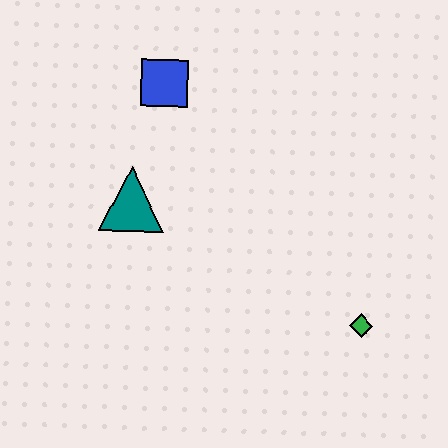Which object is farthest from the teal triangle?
The green diamond is farthest from the teal triangle.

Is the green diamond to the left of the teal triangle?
No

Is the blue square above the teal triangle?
Yes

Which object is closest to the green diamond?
The teal triangle is closest to the green diamond.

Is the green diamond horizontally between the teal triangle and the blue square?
No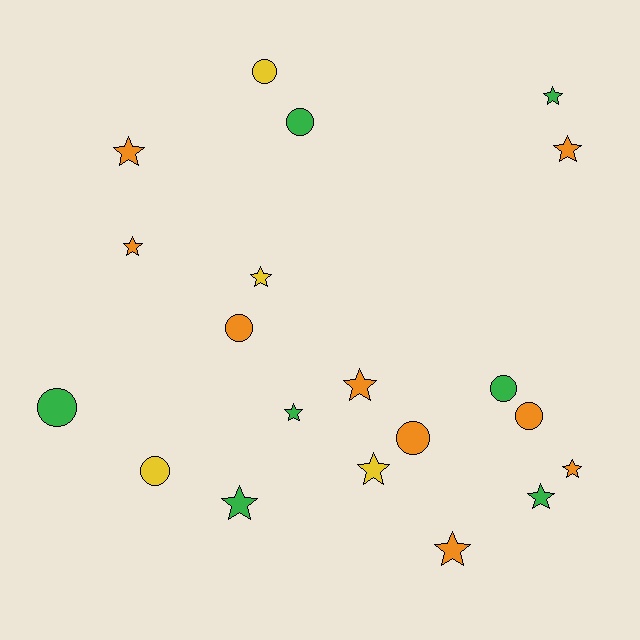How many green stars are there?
There are 4 green stars.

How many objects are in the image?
There are 20 objects.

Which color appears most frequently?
Orange, with 9 objects.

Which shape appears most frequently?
Star, with 12 objects.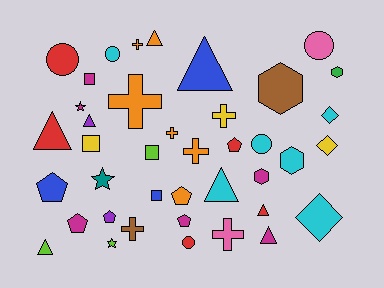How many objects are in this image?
There are 40 objects.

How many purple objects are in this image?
There are 2 purple objects.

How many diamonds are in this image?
There are 3 diamonds.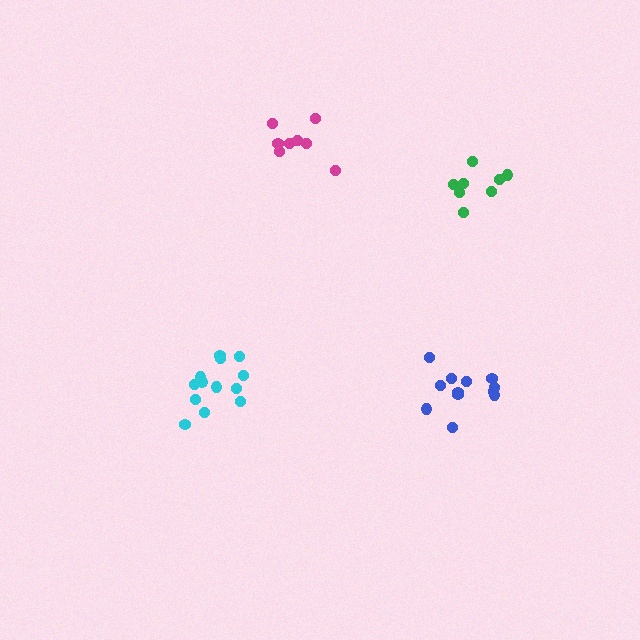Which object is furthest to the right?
The blue cluster is rightmost.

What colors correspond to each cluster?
The clusters are colored: magenta, green, cyan, blue.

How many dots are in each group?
Group 1: 8 dots, Group 2: 8 dots, Group 3: 13 dots, Group 4: 12 dots (41 total).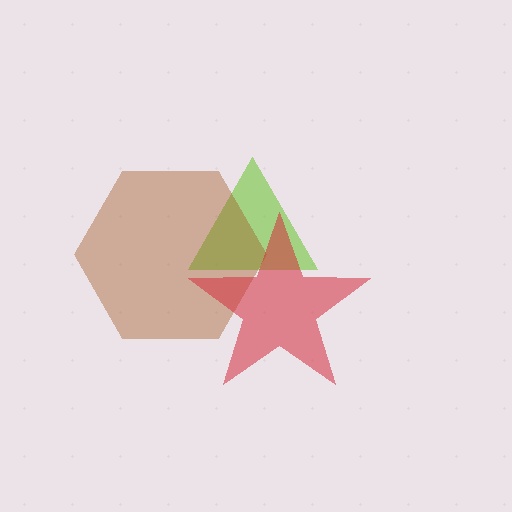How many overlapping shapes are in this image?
There are 3 overlapping shapes in the image.